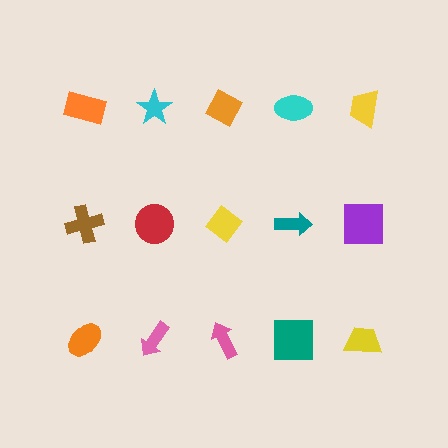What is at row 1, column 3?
An orange diamond.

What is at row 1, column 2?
A cyan star.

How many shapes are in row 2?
5 shapes.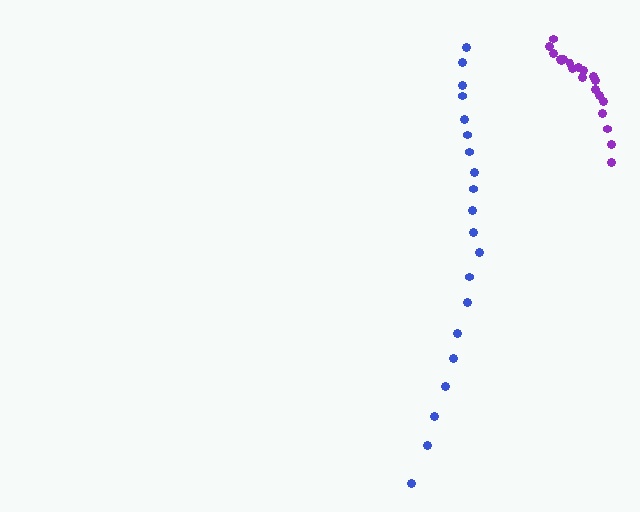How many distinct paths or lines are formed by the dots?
There are 2 distinct paths.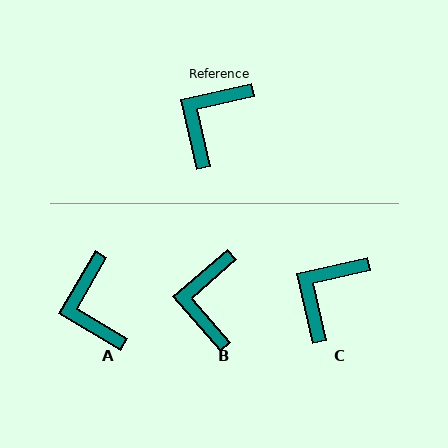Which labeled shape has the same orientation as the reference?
C.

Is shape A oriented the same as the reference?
No, it is off by about 47 degrees.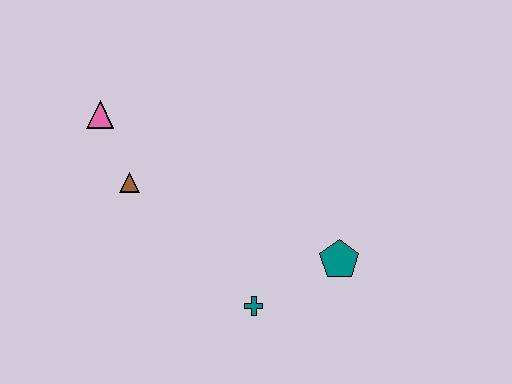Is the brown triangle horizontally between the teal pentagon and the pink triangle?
Yes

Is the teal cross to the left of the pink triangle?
No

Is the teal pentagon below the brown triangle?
Yes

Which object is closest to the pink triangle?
The brown triangle is closest to the pink triangle.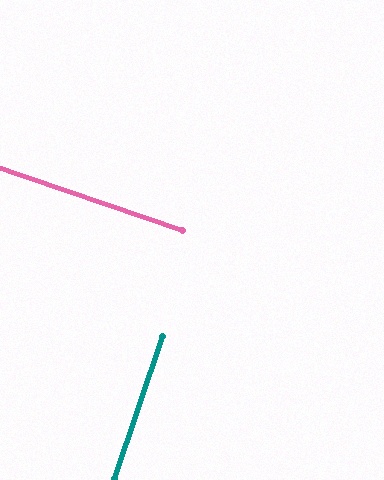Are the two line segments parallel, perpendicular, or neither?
Perpendicular — they meet at approximately 90°.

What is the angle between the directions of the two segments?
Approximately 90 degrees.